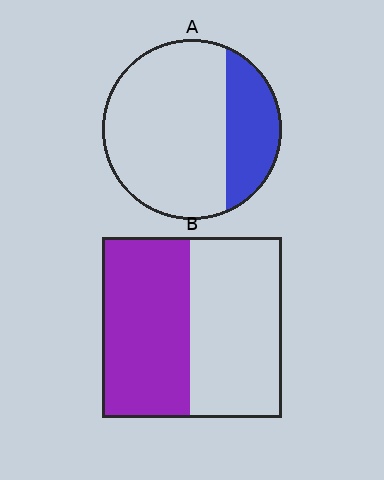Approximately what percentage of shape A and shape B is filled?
A is approximately 25% and B is approximately 50%.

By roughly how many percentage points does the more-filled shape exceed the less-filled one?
By roughly 20 percentage points (B over A).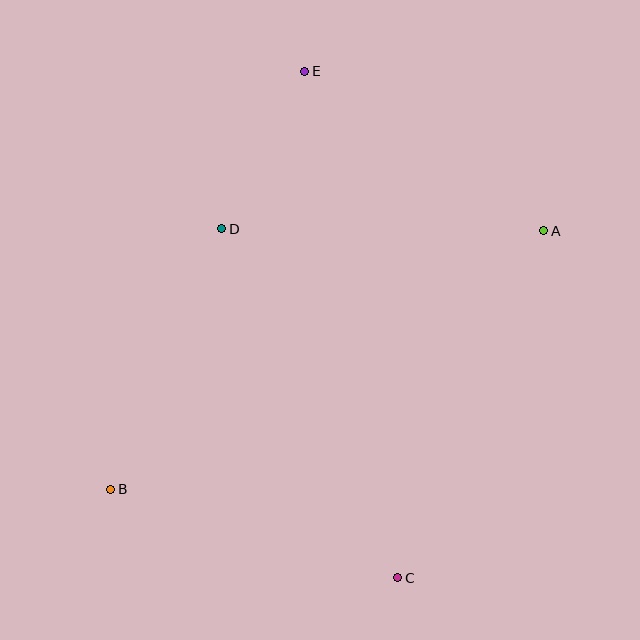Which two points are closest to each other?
Points D and E are closest to each other.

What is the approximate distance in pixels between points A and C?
The distance between A and C is approximately 377 pixels.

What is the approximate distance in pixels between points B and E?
The distance between B and E is approximately 461 pixels.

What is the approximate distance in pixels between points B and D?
The distance between B and D is approximately 283 pixels.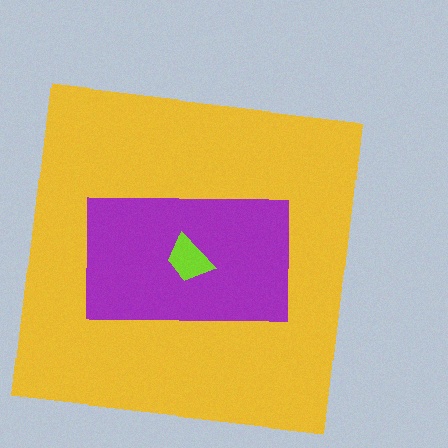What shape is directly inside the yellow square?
The purple rectangle.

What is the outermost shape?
The yellow square.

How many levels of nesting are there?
3.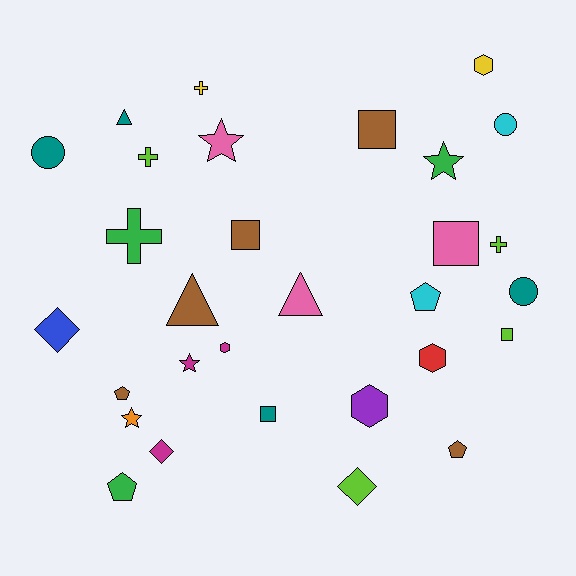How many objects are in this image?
There are 30 objects.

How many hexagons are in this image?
There are 4 hexagons.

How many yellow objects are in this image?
There are 2 yellow objects.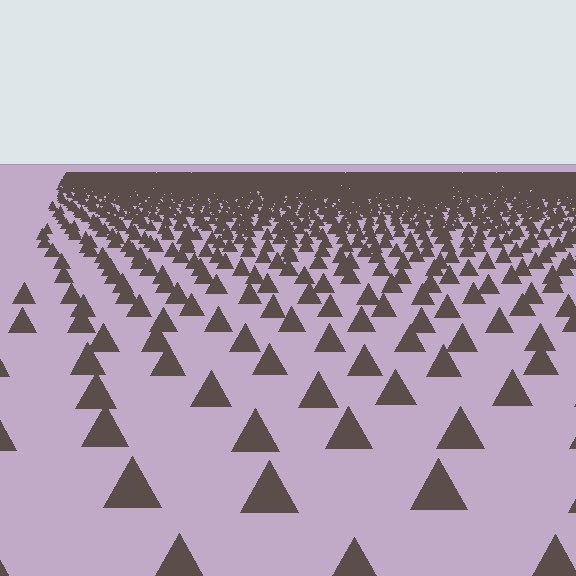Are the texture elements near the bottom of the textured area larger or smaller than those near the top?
Larger. Near the bottom, elements are closer to the viewer and appear at a bigger on-screen size.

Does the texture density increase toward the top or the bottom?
Density increases toward the top.